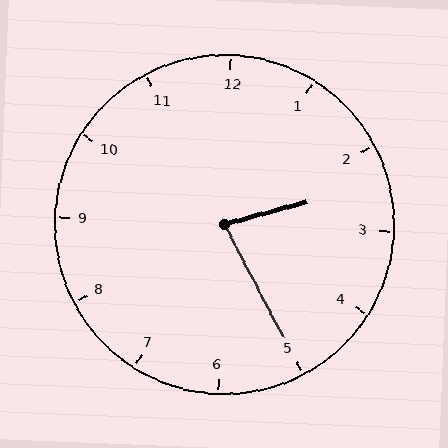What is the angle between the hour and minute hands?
Approximately 78 degrees.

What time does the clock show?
2:25.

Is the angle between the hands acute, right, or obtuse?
It is acute.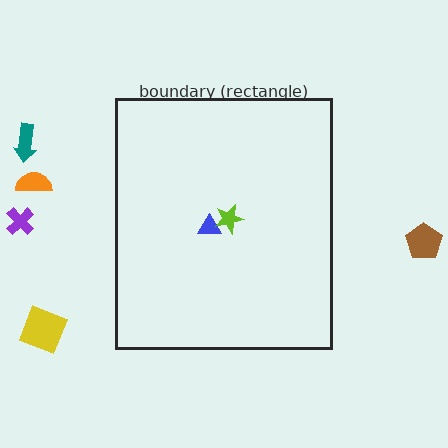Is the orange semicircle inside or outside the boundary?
Outside.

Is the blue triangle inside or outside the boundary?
Inside.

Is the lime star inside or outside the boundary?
Inside.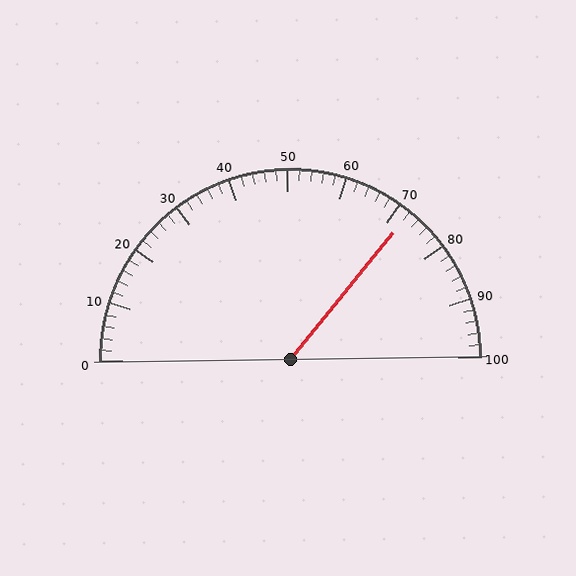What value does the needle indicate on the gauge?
The needle indicates approximately 72.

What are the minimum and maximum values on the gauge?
The gauge ranges from 0 to 100.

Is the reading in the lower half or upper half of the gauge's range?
The reading is in the upper half of the range (0 to 100).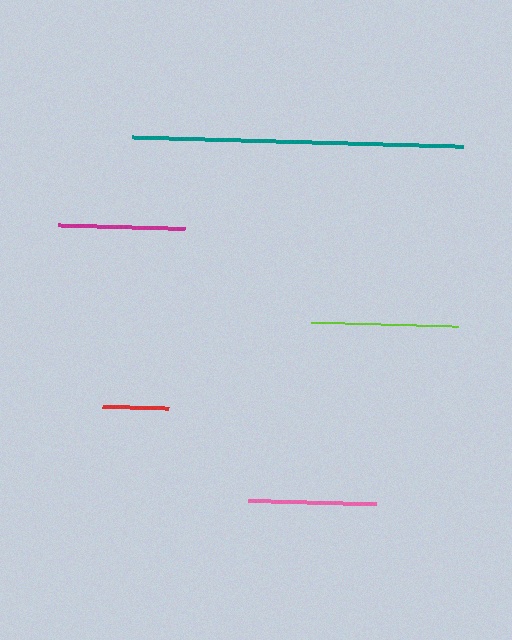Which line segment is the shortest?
The red line is the shortest at approximately 67 pixels.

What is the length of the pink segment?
The pink segment is approximately 128 pixels long.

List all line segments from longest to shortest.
From longest to shortest: teal, lime, pink, magenta, red.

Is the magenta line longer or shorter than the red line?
The magenta line is longer than the red line.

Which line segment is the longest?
The teal line is the longest at approximately 331 pixels.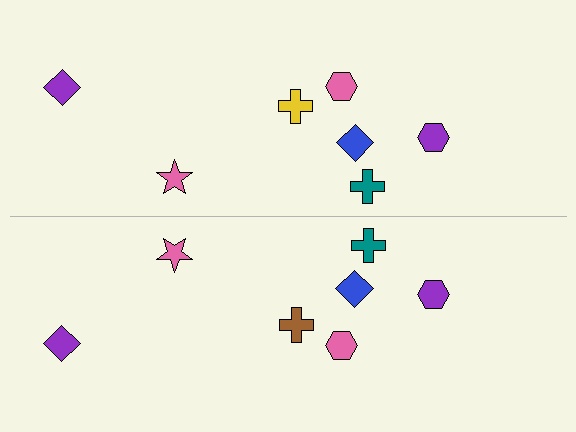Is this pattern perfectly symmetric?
No, the pattern is not perfectly symmetric. The brown cross on the bottom side breaks the symmetry — its mirror counterpart is yellow.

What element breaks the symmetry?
The brown cross on the bottom side breaks the symmetry — its mirror counterpart is yellow.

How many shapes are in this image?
There are 14 shapes in this image.